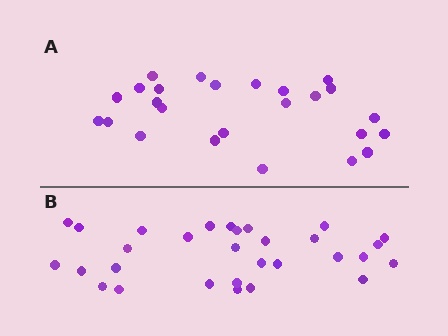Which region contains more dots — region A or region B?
Region B (the bottom region) has more dots.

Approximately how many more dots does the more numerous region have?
Region B has about 5 more dots than region A.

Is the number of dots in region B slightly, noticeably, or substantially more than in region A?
Region B has only slightly more — the two regions are fairly close. The ratio is roughly 1.2 to 1.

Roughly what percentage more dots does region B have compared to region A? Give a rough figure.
About 20% more.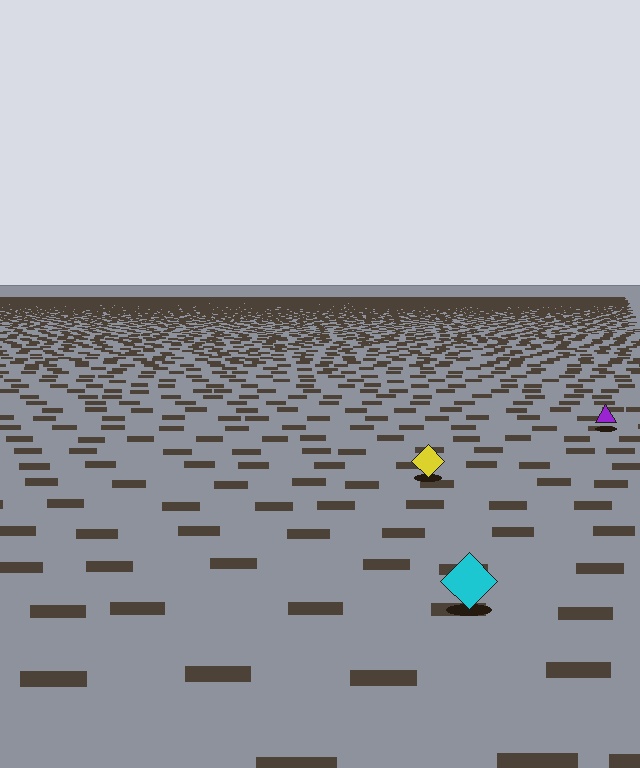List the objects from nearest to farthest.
From nearest to farthest: the cyan diamond, the yellow diamond, the purple triangle.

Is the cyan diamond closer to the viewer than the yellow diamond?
Yes. The cyan diamond is closer — you can tell from the texture gradient: the ground texture is coarser near it.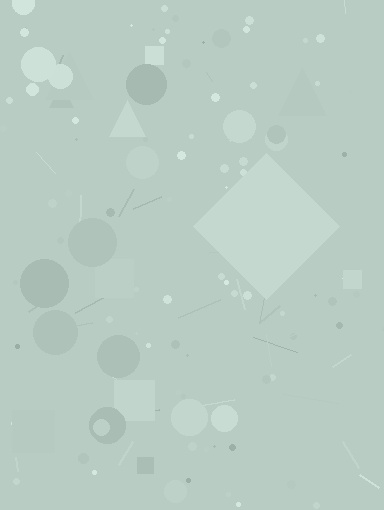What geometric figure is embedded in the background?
A diamond is embedded in the background.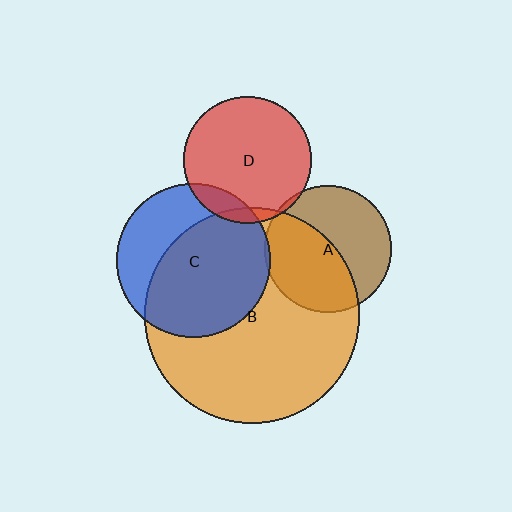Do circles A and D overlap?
Yes.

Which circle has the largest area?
Circle B (orange).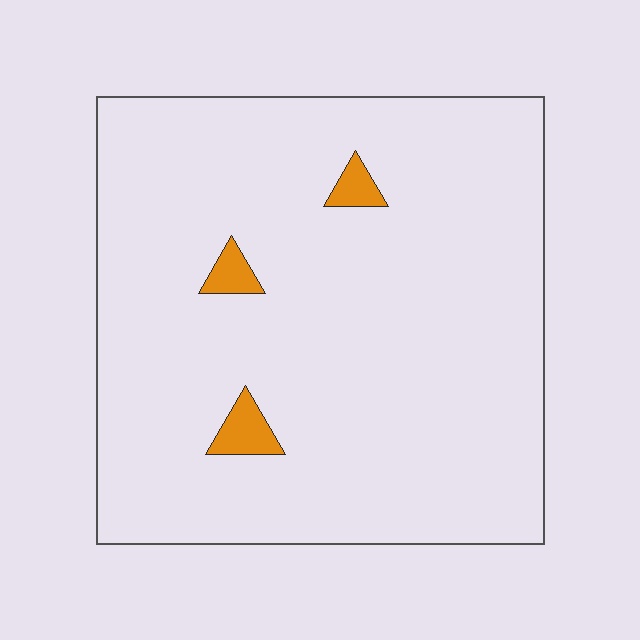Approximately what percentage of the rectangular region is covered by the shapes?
Approximately 5%.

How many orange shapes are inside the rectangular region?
3.